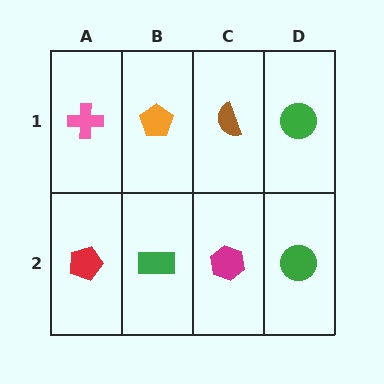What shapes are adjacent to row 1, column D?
A green circle (row 2, column D), a brown semicircle (row 1, column C).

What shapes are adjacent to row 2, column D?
A green circle (row 1, column D), a magenta hexagon (row 2, column C).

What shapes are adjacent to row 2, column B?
An orange pentagon (row 1, column B), a red pentagon (row 2, column A), a magenta hexagon (row 2, column C).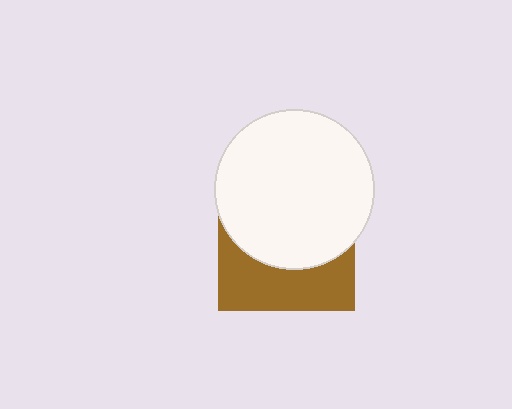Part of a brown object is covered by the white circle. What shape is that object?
It is a square.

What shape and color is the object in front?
The object in front is a white circle.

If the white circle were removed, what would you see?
You would see the complete brown square.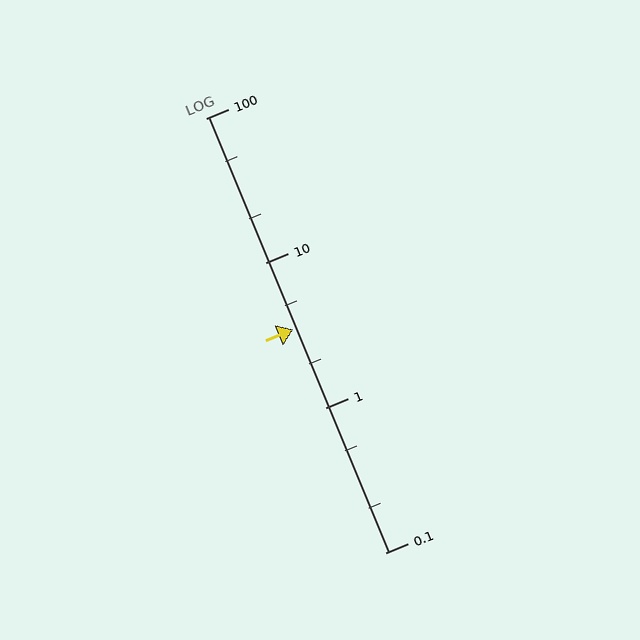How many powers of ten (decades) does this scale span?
The scale spans 3 decades, from 0.1 to 100.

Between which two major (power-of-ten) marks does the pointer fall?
The pointer is between 1 and 10.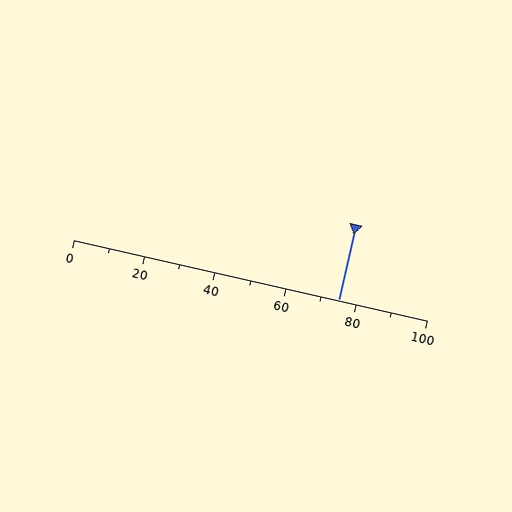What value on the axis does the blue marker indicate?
The marker indicates approximately 75.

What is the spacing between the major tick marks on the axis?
The major ticks are spaced 20 apart.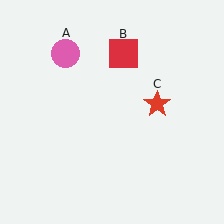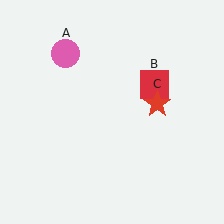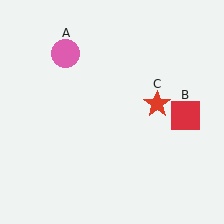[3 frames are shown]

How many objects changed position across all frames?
1 object changed position: red square (object B).